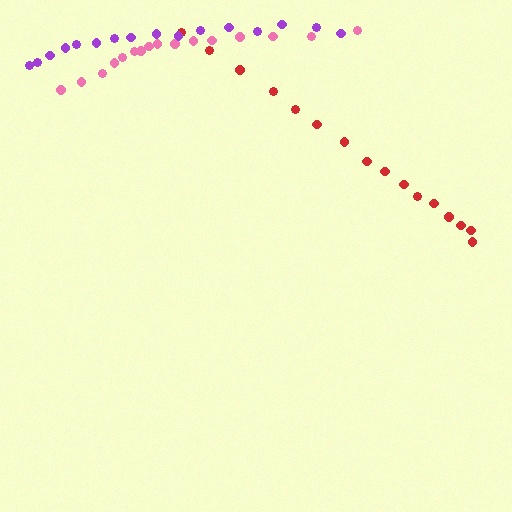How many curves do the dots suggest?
There are 3 distinct paths.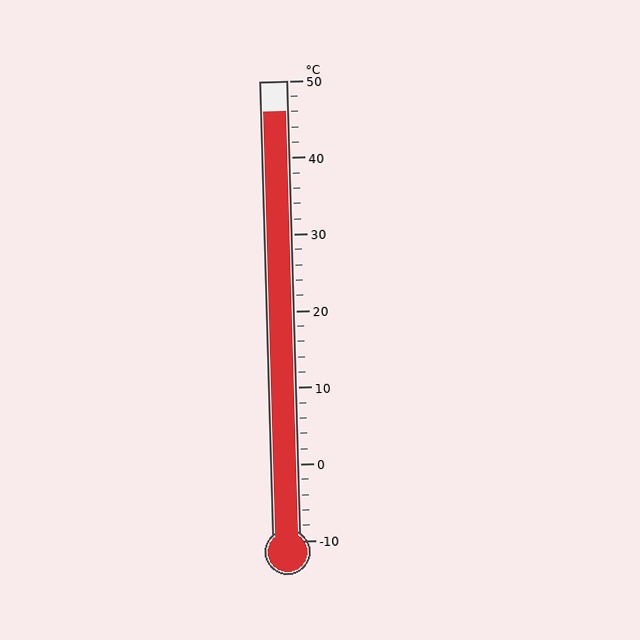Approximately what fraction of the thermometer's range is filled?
The thermometer is filled to approximately 95% of its range.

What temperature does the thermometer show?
The thermometer shows approximately 46°C.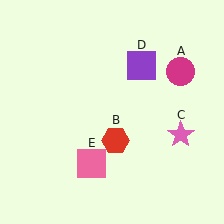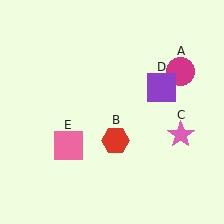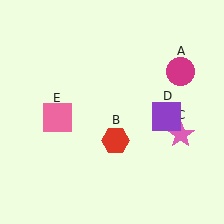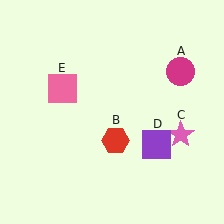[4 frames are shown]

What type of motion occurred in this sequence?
The purple square (object D), pink square (object E) rotated clockwise around the center of the scene.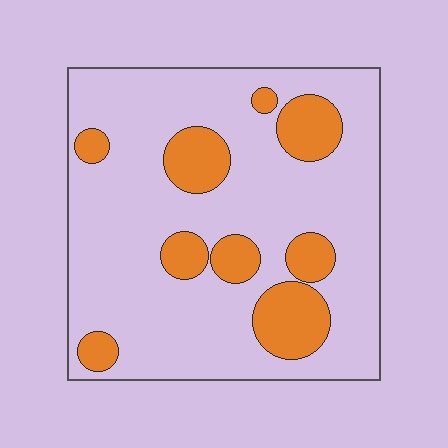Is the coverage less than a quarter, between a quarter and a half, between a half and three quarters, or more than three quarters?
Less than a quarter.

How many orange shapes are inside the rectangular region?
9.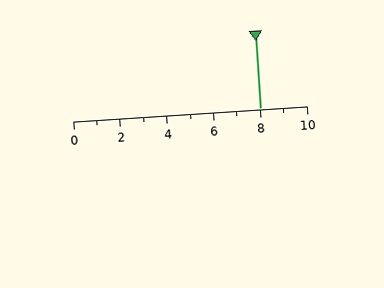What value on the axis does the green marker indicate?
The marker indicates approximately 8.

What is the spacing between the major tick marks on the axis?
The major ticks are spaced 2 apart.